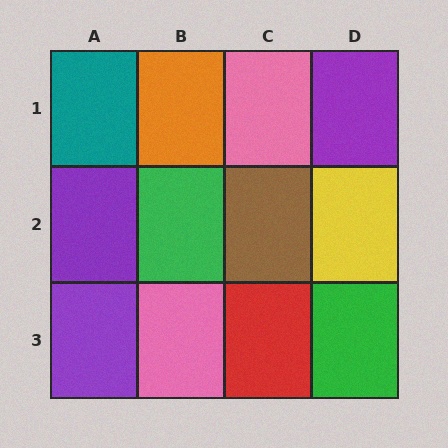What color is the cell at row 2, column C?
Brown.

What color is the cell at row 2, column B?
Green.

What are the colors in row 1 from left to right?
Teal, orange, pink, purple.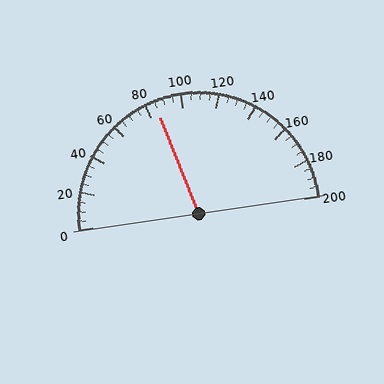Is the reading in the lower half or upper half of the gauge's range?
The reading is in the lower half of the range (0 to 200).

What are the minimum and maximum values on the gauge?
The gauge ranges from 0 to 200.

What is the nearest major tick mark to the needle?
The nearest major tick mark is 80.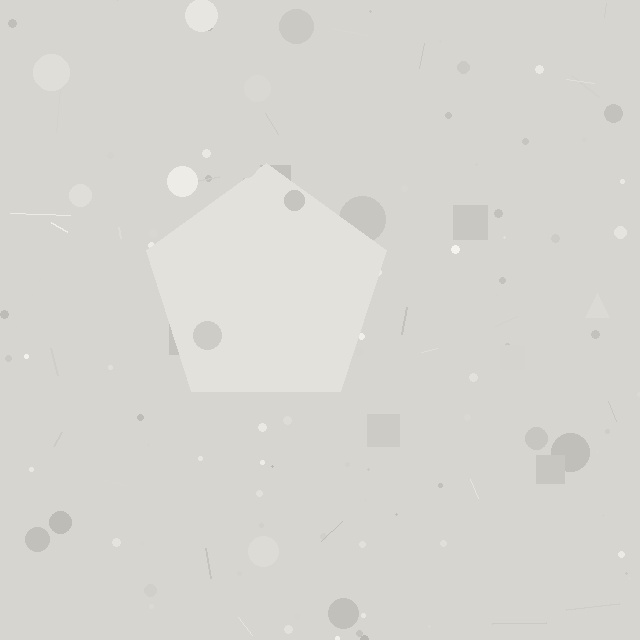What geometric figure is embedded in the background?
A pentagon is embedded in the background.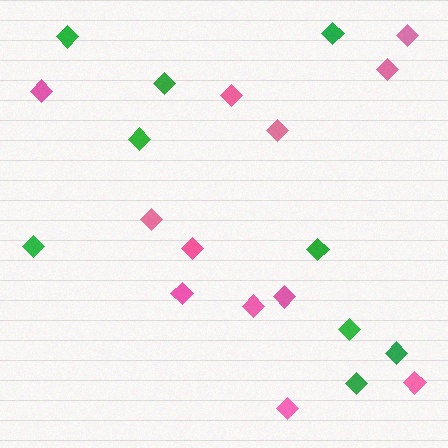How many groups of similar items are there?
There are 2 groups: one group of pink diamonds (12) and one group of green diamonds (9).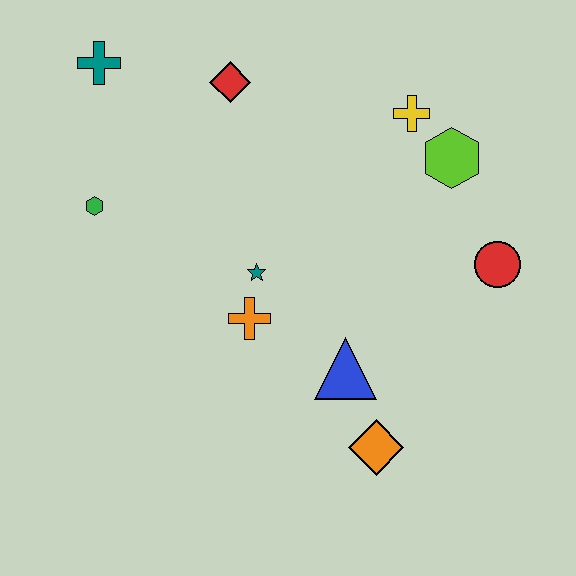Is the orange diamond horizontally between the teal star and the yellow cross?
Yes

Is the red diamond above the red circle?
Yes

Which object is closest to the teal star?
The orange cross is closest to the teal star.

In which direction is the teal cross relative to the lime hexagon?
The teal cross is to the left of the lime hexagon.